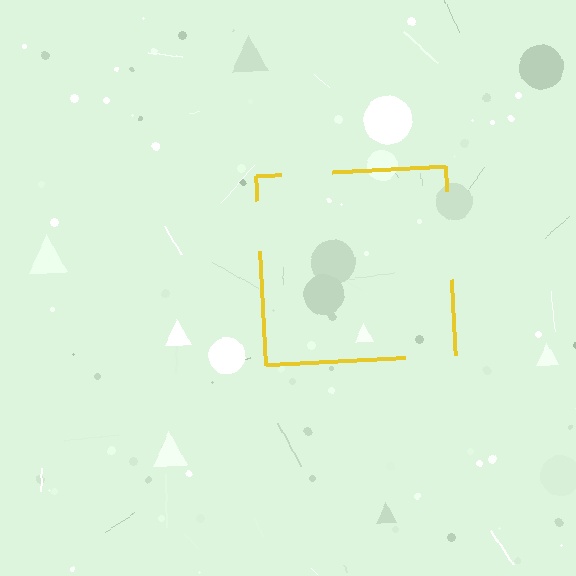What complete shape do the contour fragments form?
The contour fragments form a square.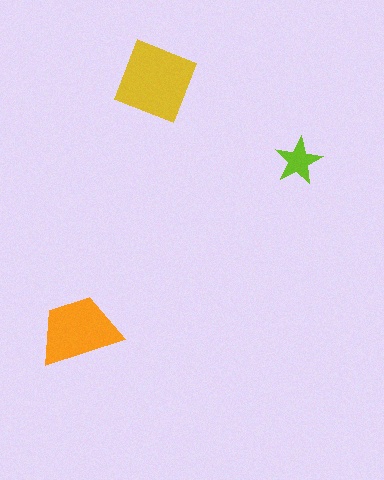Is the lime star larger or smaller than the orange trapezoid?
Smaller.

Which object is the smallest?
The lime star.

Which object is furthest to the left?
The orange trapezoid is leftmost.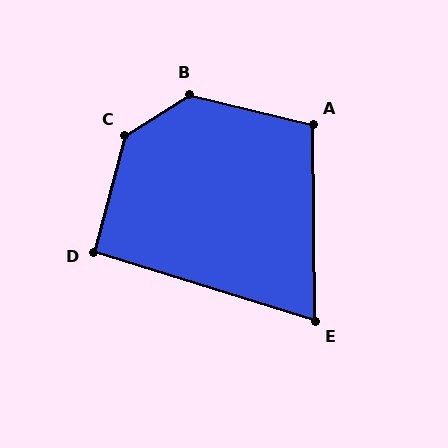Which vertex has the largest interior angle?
C, at approximately 136 degrees.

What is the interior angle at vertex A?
Approximately 104 degrees (obtuse).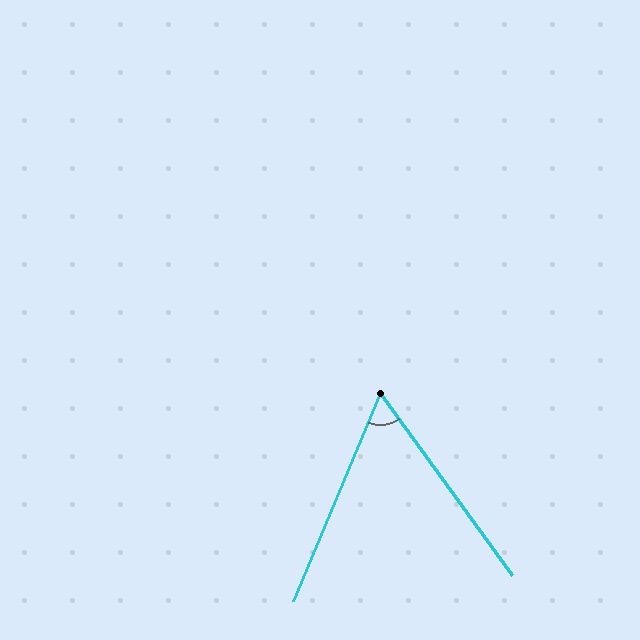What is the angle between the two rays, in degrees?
Approximately 59 degrees.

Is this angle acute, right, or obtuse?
It is acute.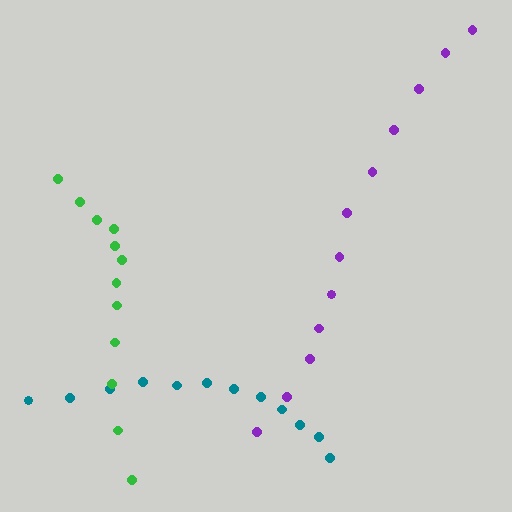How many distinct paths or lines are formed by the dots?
There are 3 distinct paths.